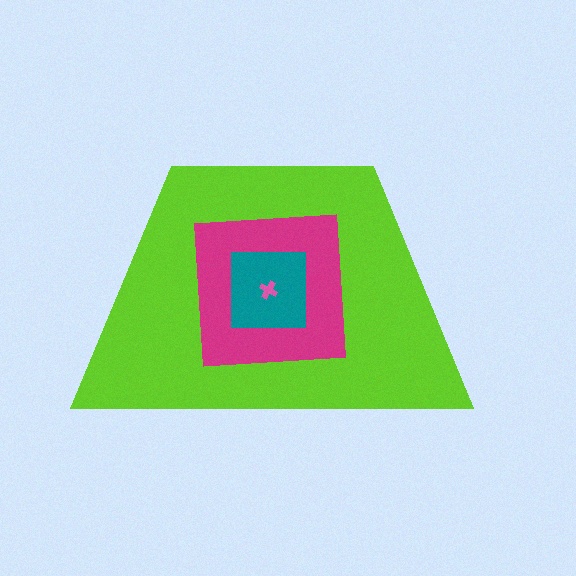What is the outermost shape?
The lime trapezoid.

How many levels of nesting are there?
4.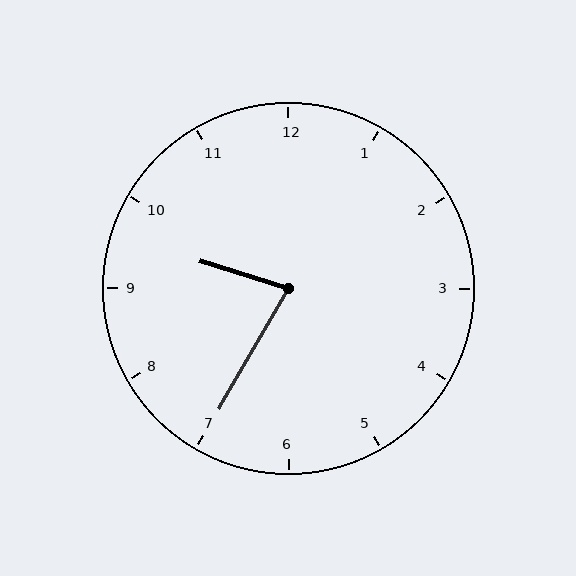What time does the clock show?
9:35.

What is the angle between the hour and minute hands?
Approximately 78 degrees.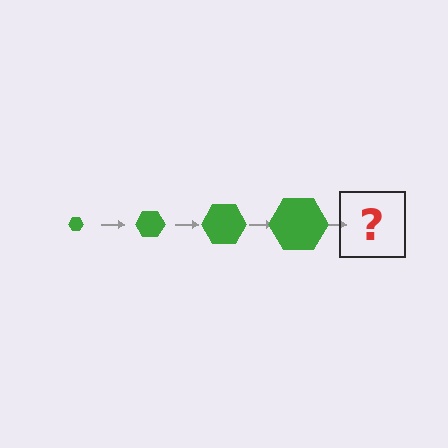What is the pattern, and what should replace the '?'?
The pattern is that the hexagon gets progressively larger each step. The '?' should be a green hexagon, larger than the previous one.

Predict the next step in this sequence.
The next step is a green hexagon, larger than the previous one.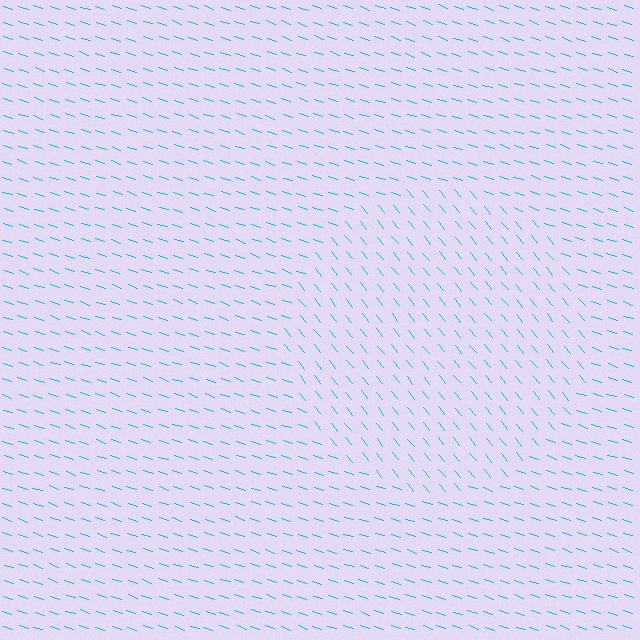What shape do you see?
I see a circle.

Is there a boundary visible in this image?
Yes, there is a texture boundary formed by a change in line orientation.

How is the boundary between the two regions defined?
The boundary is defined purely by a change in line orientation (approximately 32 degrees difference). All lines are the same color and thickness.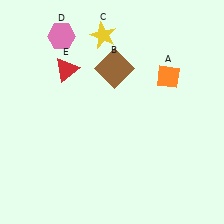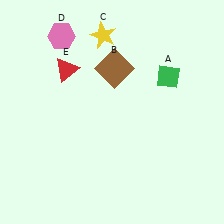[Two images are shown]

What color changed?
The diamond (A) changed from orange in Image 1 to green in Image 2.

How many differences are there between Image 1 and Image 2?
There is 1 difference between the two images.